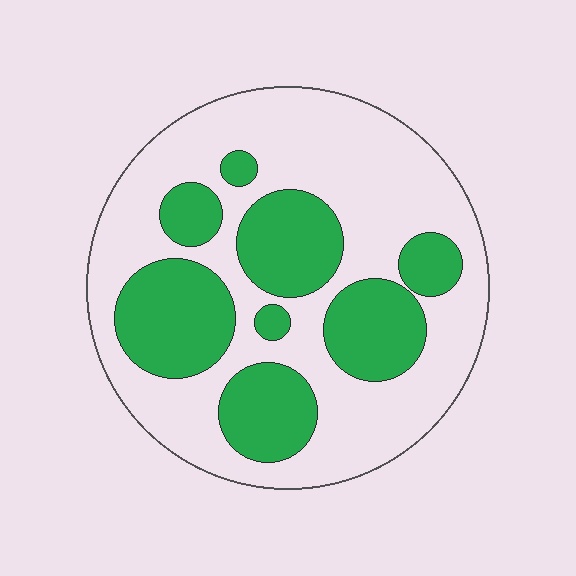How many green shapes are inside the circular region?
8.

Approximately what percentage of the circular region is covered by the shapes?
Approximately 35%.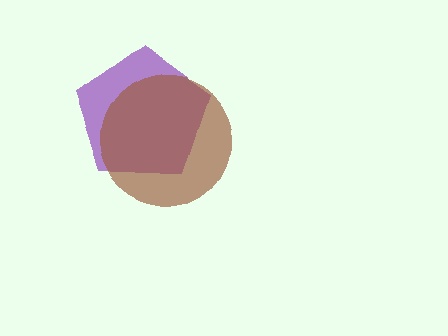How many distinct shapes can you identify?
There are 2 distinct shapes: a purple pentagon, a brown circle.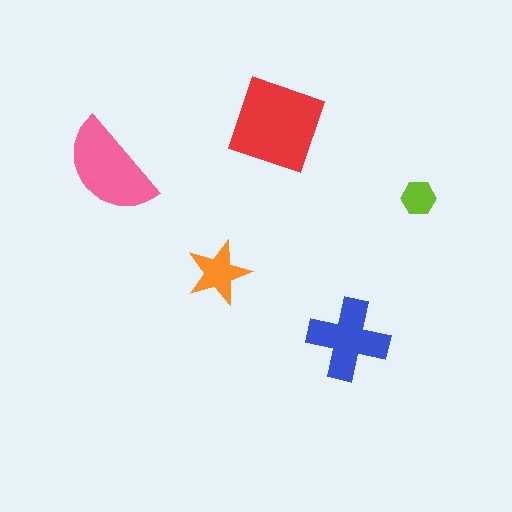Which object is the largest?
The red diamond.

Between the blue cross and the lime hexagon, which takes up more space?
The blue cross.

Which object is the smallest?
The lime hexagon.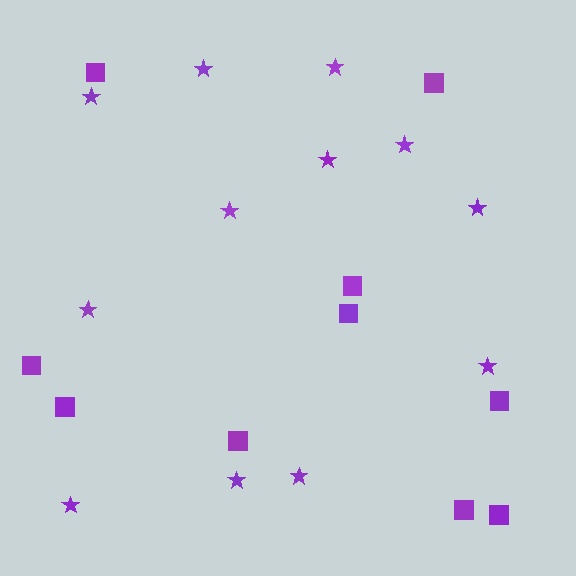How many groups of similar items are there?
There are 2 groups: one group of stars (12) and one group of squares (10).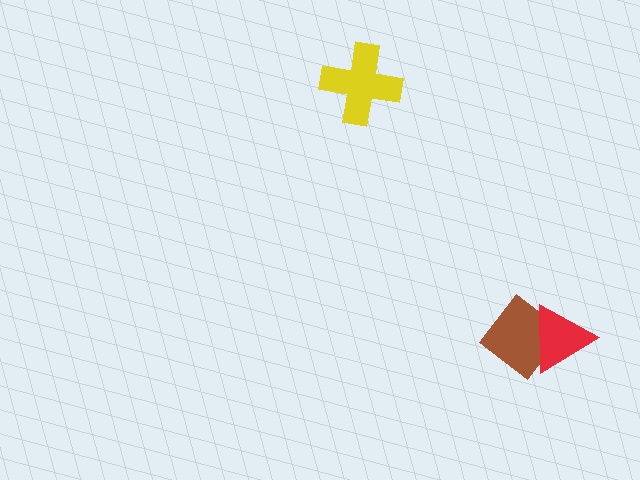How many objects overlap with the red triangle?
1 object overlaps with the red triangle.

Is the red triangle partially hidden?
No, no other shape covers it.